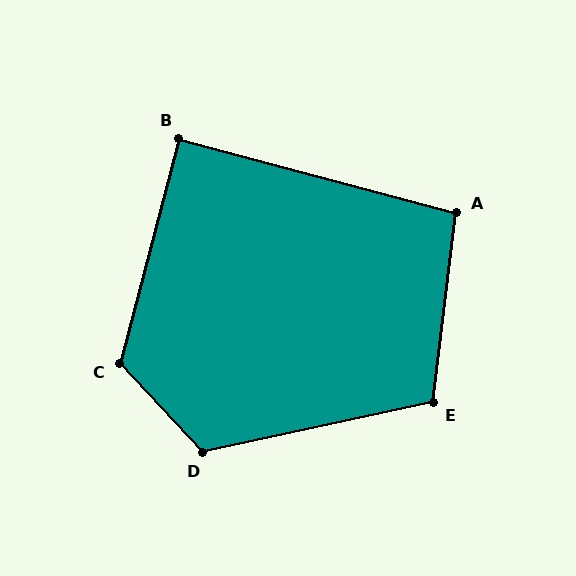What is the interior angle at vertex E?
Approximately 109 degrees (obtuse).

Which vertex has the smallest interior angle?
B, at approximately 90 degrees.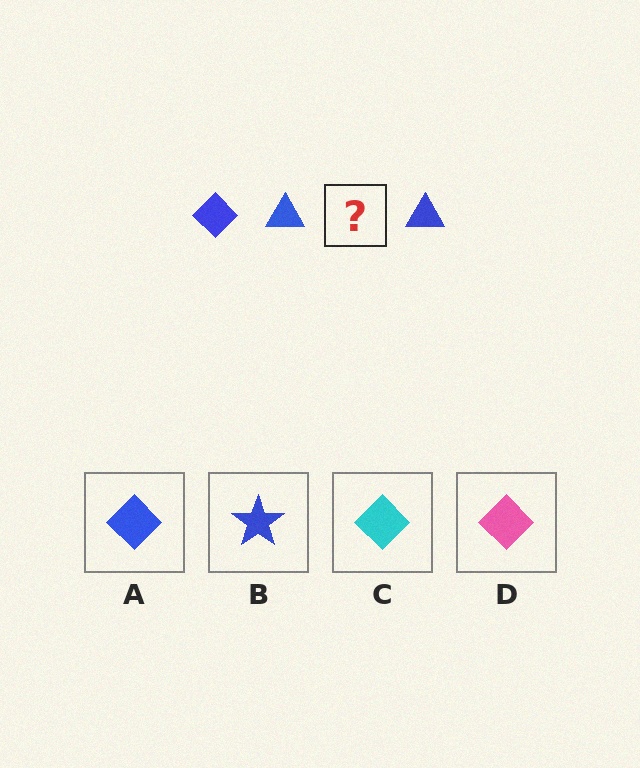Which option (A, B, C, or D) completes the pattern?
A.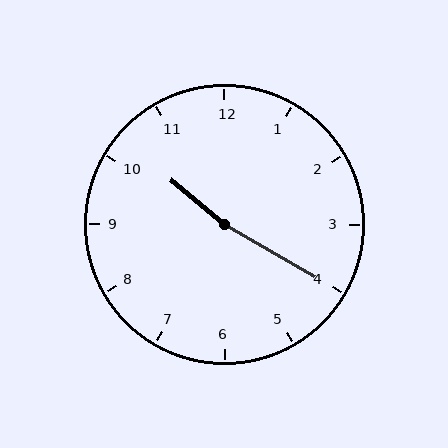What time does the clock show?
10:20.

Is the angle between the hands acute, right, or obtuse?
It is obtuse.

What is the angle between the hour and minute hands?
Approximately 170 degrees.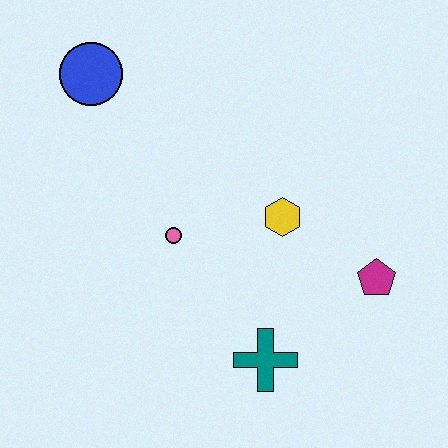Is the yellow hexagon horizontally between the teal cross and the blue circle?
No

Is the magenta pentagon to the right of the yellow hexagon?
Yes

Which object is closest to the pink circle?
The yellow hexagon is closest to the pink circle.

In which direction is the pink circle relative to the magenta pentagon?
The pink circle is to the left of the magenta pentagon.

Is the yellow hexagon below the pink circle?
No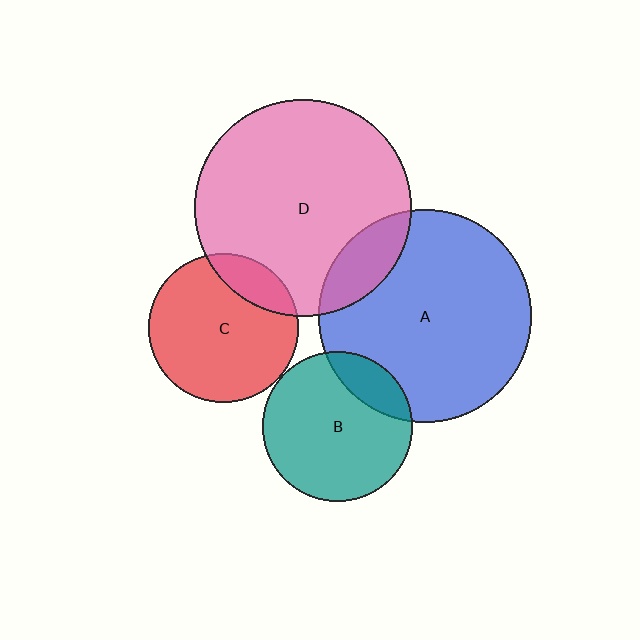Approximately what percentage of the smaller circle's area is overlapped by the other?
Approximately 15%.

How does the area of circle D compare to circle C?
Approximately 2.1 times.